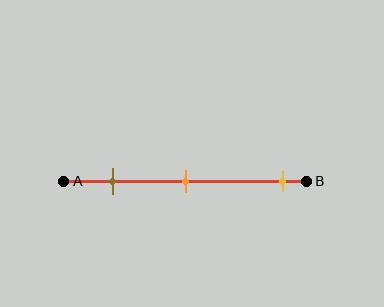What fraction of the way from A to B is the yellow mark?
The yellow mark is approximately 90% (0.9) of the way from A to B.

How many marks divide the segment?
There are 3 marks dividing the segment.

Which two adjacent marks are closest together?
The brown and orange marks are the closest adjacent pair.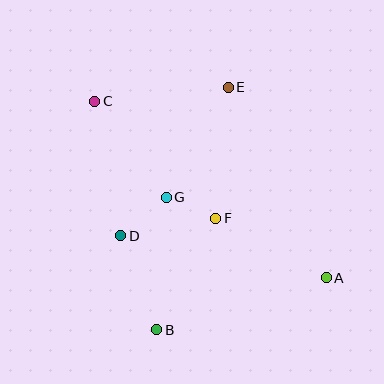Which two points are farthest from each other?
Points A and C are farthest from each other.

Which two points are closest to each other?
Points F and G are closest to each other.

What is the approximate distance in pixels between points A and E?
The distance between A and E is approximately 215 pixels.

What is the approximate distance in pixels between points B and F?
The distance between B and F is approximately 126 pixels.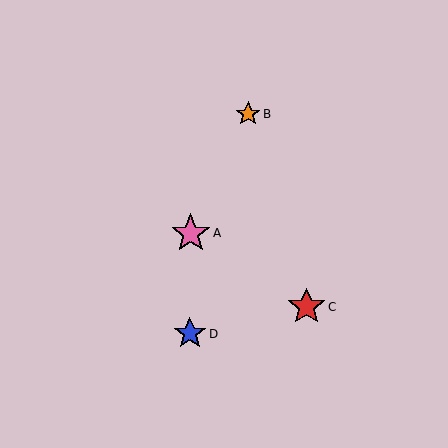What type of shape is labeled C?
Shape C is a red star.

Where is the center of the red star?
The center of the red star is at (306, 307).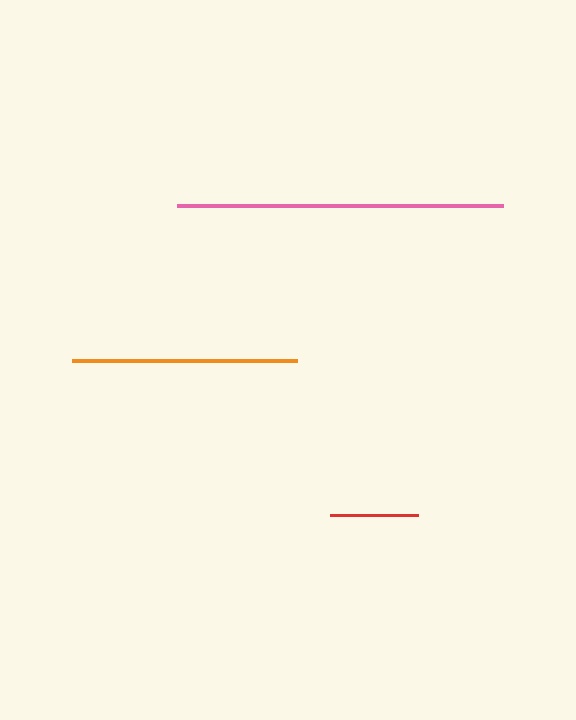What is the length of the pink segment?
The pink segment is approximately 327 pixels long.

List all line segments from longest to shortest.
From longest to shortest: pink, orange, red.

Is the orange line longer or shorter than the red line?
The orange line is longer than the red line.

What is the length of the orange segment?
The orange segment is approximately 225 pixels long.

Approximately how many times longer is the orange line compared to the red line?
The orange line is approximately 2.6 times the length of the red line.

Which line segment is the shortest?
The red line is the shortest at approximately 87 pixels.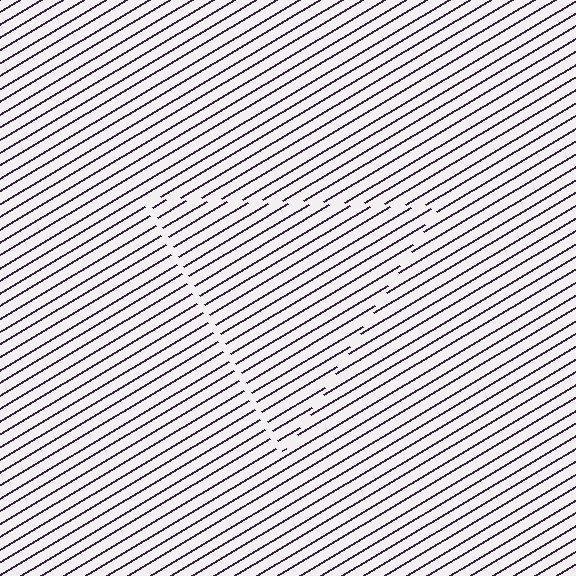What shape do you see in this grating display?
An illusory triangle. The interior of the shape contains the same grating, shifted by half a period — the contour is defined by the phase discontinuity where line-ends from the inner and outer gratings abut.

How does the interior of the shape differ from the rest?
The interior of the shape contains the same grating, shifted by half a period — the contour is defined by the phase discontinuity where line-ends from the inner and outer gratings abut.